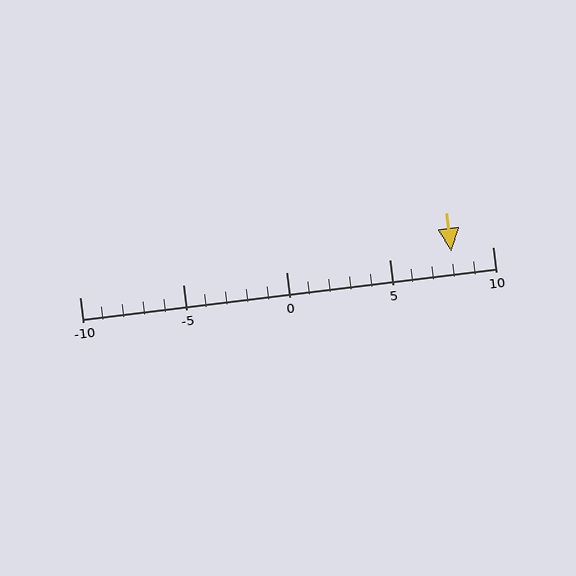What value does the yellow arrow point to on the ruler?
The yellow arrow points to approximately 8.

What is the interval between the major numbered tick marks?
The major tick marks are spaced 5 units apart.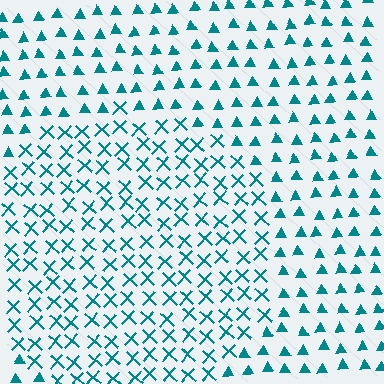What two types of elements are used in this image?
The image uses X marks inside the circle region and triangles outside it.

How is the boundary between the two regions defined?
The boundary is defined by a change in element shape: X marks inside vs. triangles outside. All elements share the same color and spacing.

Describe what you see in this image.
The image is filled with small teal elements arranged in a uniform grid. A circle-shaped region contains X marks, while the surrounding area contains triangles. The boundary is defined purely by the change in element shape.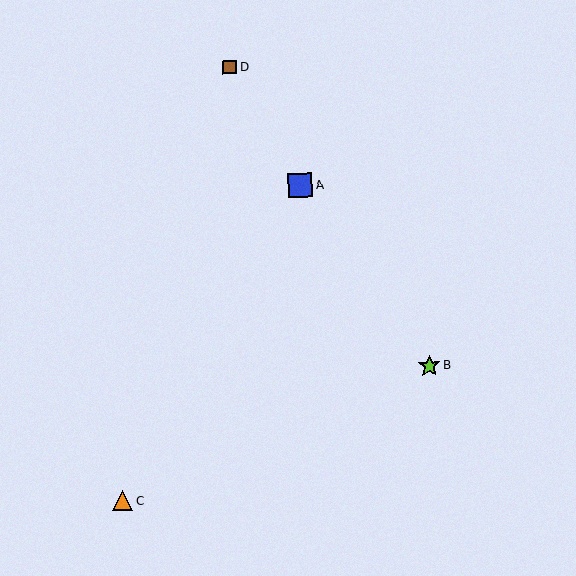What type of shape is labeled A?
Shape A is a blue square.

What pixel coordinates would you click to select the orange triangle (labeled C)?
Click at (123, 501) to select the orange triangle C.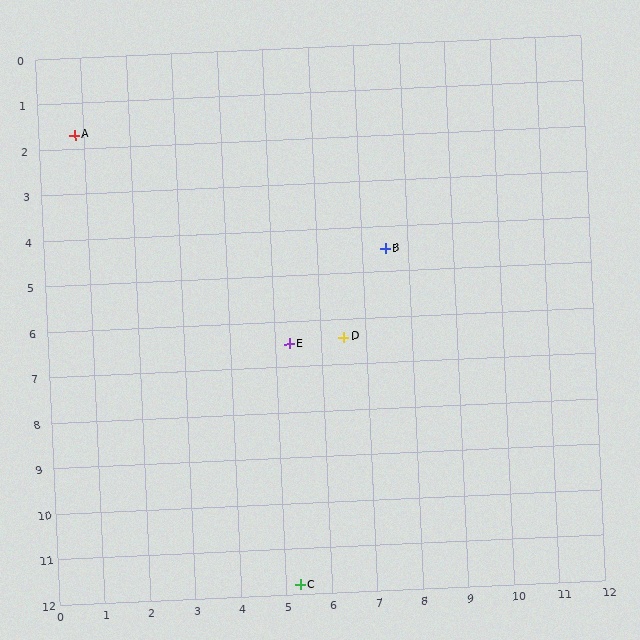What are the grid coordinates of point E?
Point E is at approximately (5.3, 6.5).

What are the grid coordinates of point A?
Point A is at approximately (0.8, 1.7).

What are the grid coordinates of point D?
Point D is at approximately (6.5, 6.4).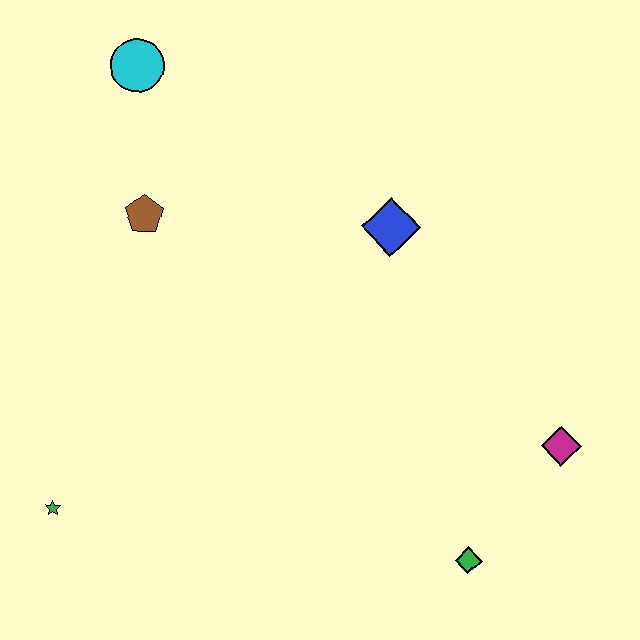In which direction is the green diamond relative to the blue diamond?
The green diamond is below the blue diamond.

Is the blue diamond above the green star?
Yes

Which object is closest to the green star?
The brown pentagon is closest to the green star.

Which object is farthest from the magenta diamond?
The cyan circle is farthest from the magenta diamond.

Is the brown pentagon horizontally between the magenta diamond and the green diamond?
No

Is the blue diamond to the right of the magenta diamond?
No